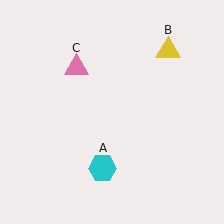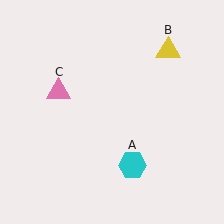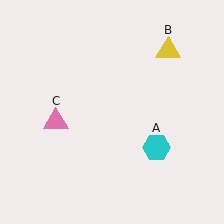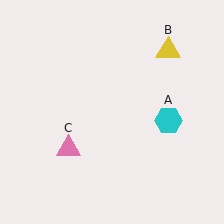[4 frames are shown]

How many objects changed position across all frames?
2 objects changed position: cyan hexagon (object A), pink triangle (object C).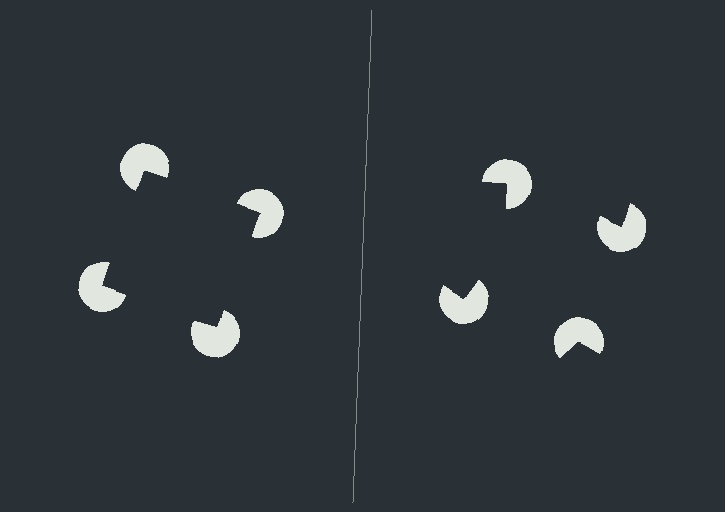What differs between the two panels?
The pac-man discs are positioned identically on both sides; only the wedge orientations differ. On the left they align to a square; on the right they are misaligned.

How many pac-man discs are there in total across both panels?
8 — 4 on each side.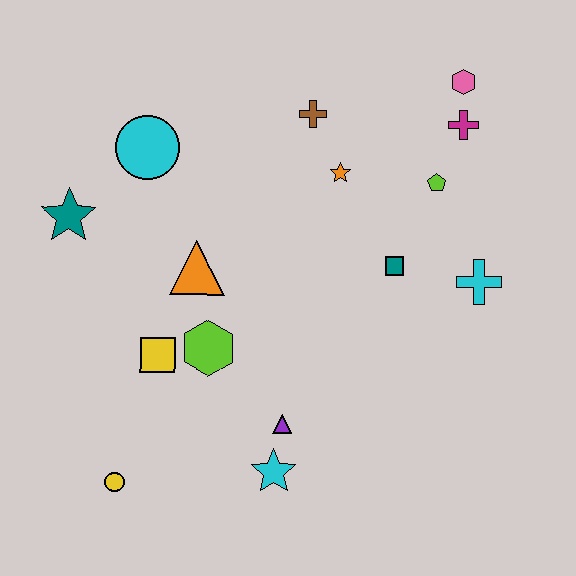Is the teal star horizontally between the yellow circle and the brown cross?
No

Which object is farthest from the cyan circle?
The cyan cross is farthest from the cyan circle.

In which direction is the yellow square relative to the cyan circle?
The yellow square is below the cyan circle.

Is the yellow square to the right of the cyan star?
No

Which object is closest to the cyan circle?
The teal star is closest to the cyan circle.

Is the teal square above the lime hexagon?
Yes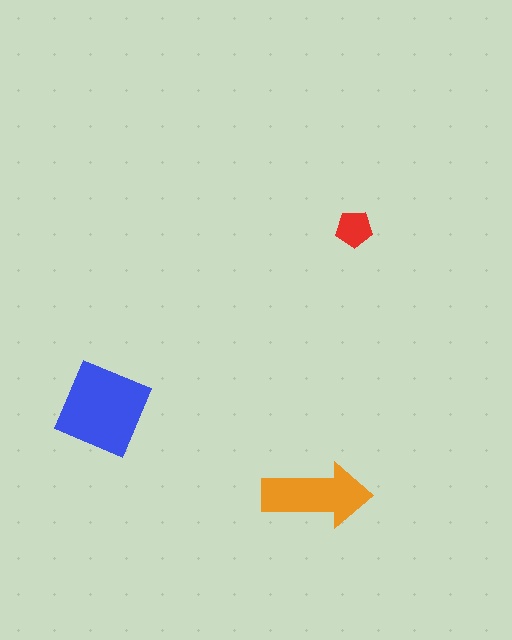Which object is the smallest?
The red pentagon.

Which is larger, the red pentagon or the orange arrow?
The orange arrow.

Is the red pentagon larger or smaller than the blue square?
Smaller.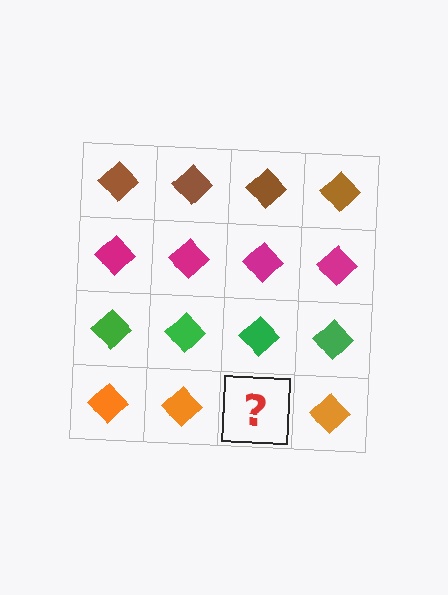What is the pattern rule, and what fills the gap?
The rule is that each row has a consistent color. The gap should be filled with an orange diamond.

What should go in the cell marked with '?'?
The missing cell should contain an orange diamond.